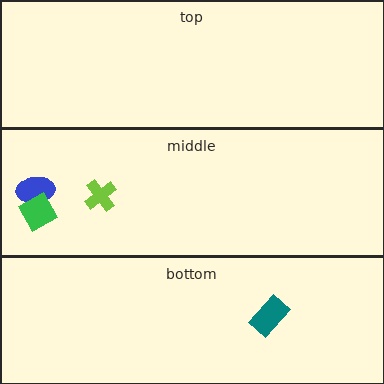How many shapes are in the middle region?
3.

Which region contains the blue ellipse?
The middle region.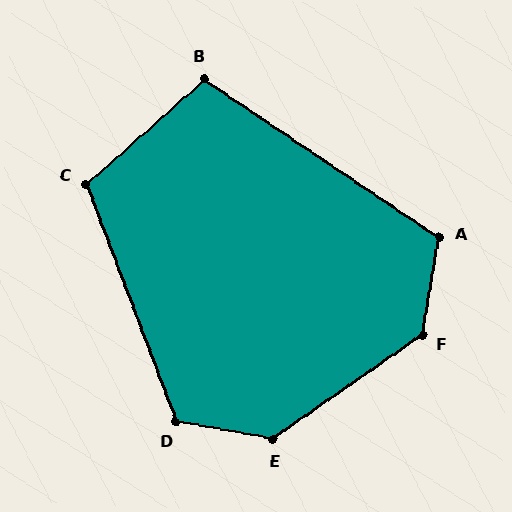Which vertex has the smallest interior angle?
B, at approximately 104 degrees.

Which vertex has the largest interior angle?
E, at approximately 135 degrees.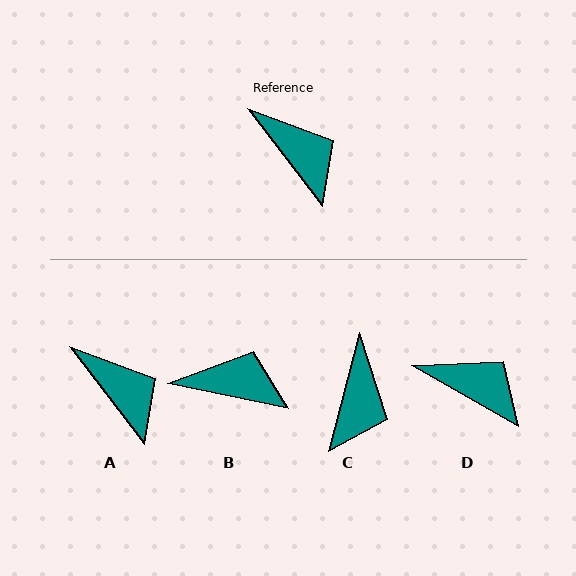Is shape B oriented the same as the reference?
No, it is off by about 41 degrees.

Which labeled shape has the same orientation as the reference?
A.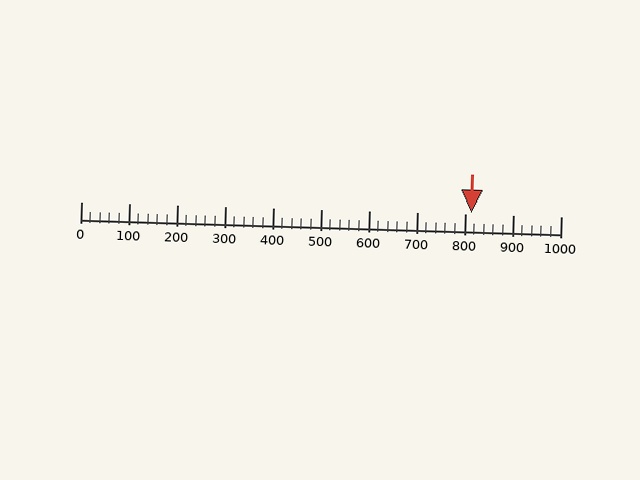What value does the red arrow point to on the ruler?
The red arrow points to approximately 814.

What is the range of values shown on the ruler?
The ruler shows values from 0 to 1000.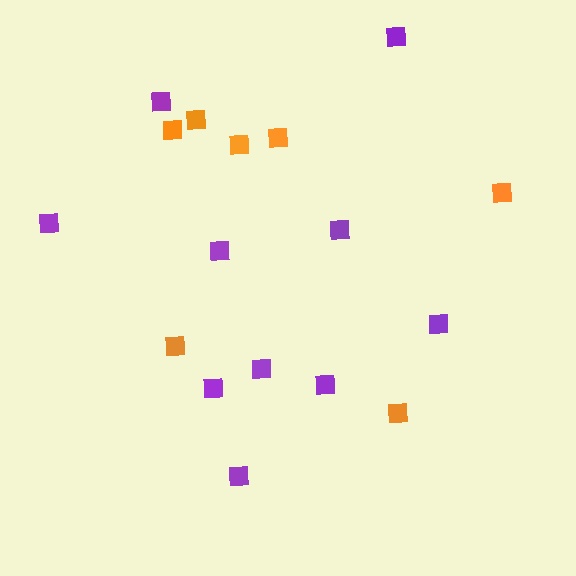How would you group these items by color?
There are 2 groups: one group of purple squares (10) and one group of orange squares (7).